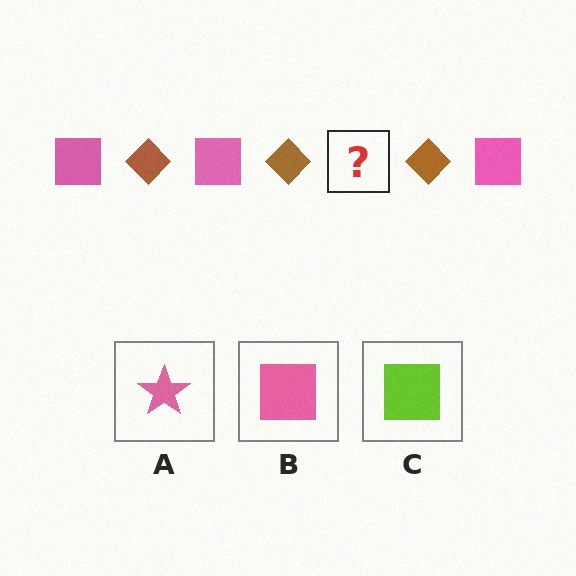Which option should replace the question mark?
Option B.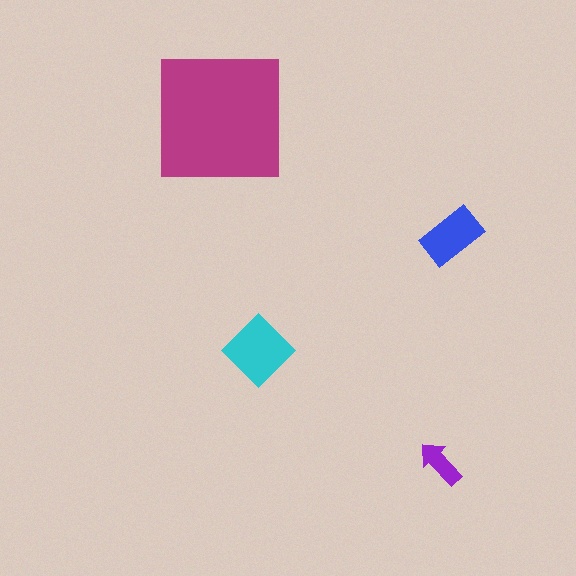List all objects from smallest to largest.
The purple arrow, the blue rectangle, the cyan diamond, the magenta square.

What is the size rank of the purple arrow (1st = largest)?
4th.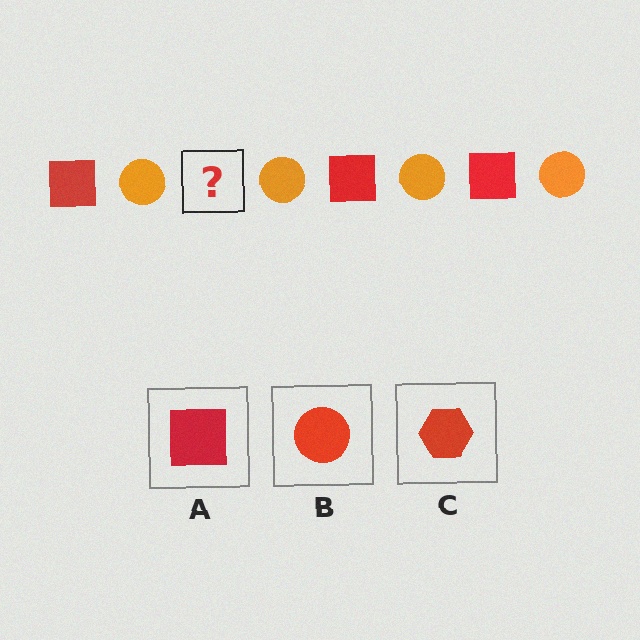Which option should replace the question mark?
Option A.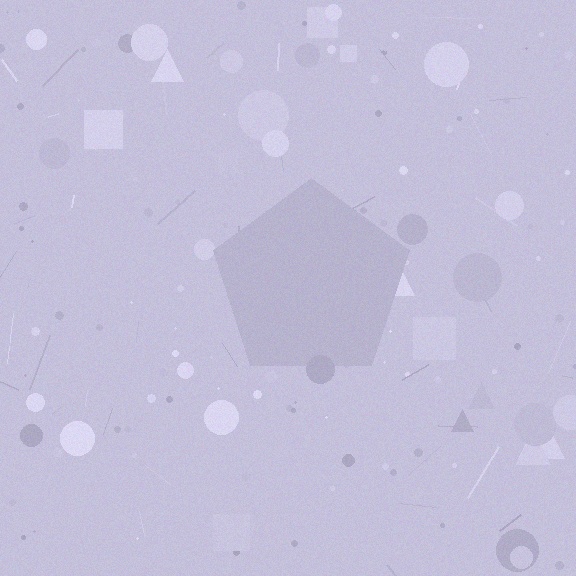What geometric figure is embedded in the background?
A pentagon is embedded in the background.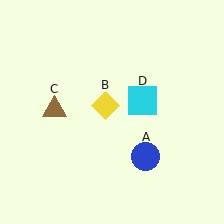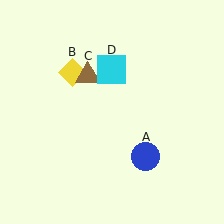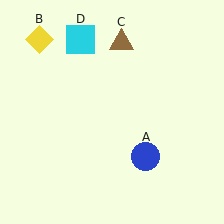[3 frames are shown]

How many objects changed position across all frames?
3 objects changed position: yellow diamond (object B), brown triangle (object C), cyan square (object D).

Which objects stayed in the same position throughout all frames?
Blue circle (object A) remained stationary.